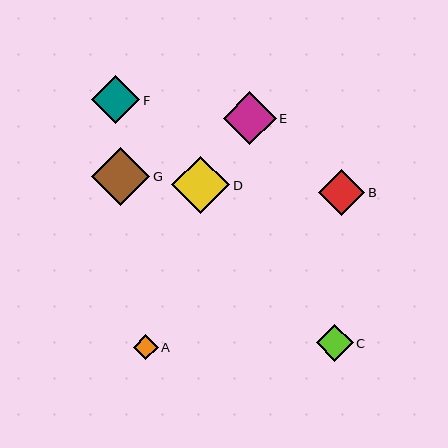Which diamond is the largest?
Diamond G is the largest with a size of approximately 58 pixels.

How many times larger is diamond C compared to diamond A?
Diamond C is approximately 1.5 times the size of diamond A.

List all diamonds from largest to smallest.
From largest to smallest: G, D, E, F, B, C, A.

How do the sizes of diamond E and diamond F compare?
Diamond E and diamond F are approximately the same size.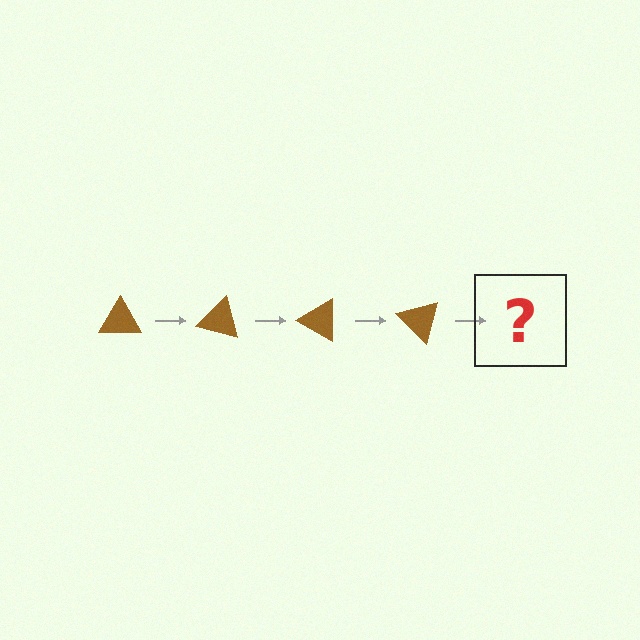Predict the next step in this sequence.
The next step is a brown triangle rotated 60 degrees.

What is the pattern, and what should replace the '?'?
The pattern is that the triangle rotates 15 degrees each step. The '?' should be a brown triangle rotated 60 degrees.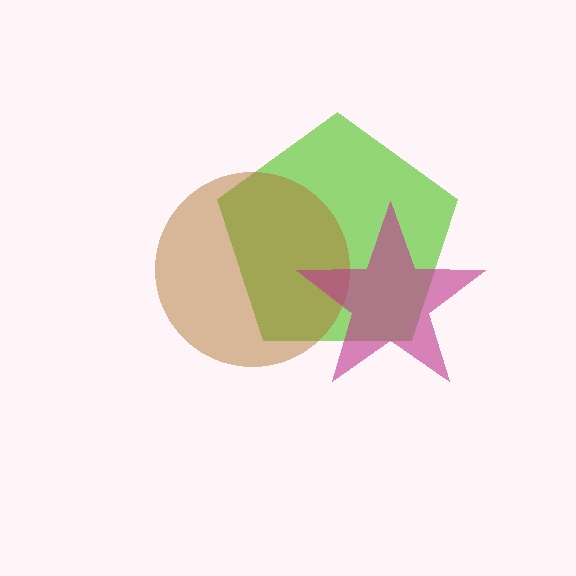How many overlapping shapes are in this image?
There are 3 overlapping shapes in the image.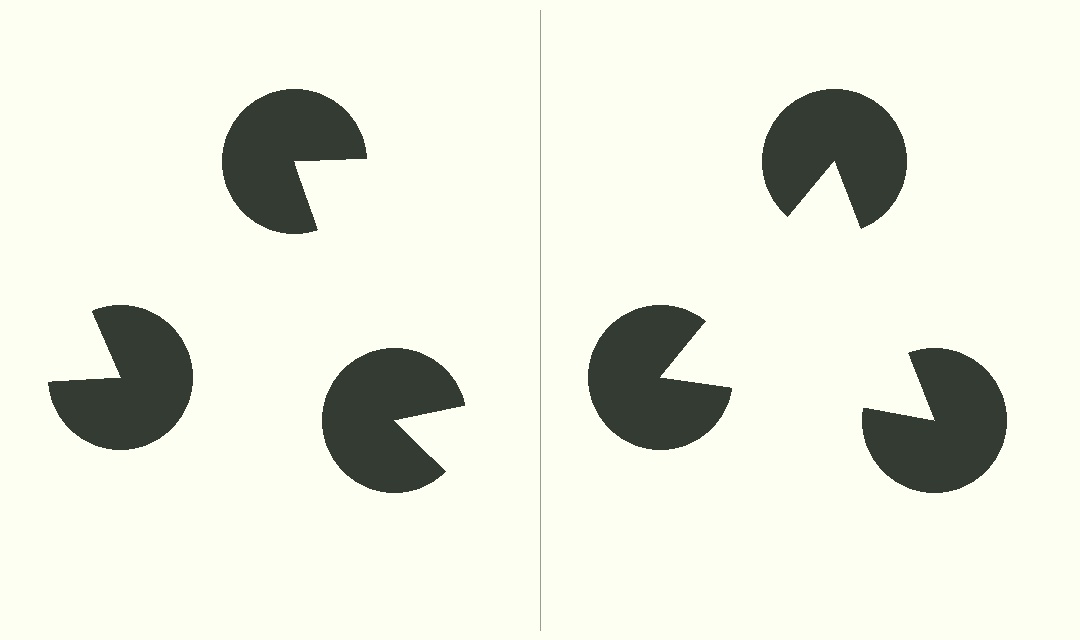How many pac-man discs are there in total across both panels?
6 — 3 on each side.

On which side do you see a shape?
An illusory triangle appears on the right side. On the left side the wedge cuts are rotated, so no coherent shape forms.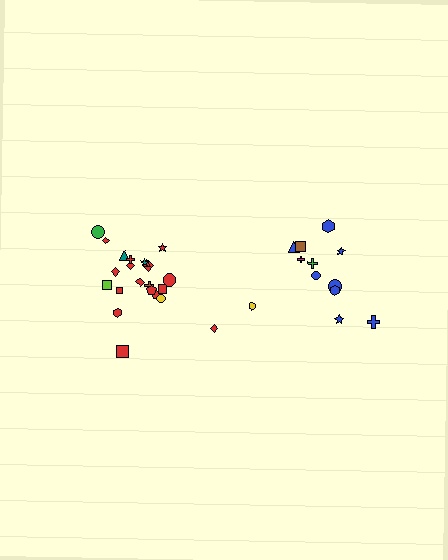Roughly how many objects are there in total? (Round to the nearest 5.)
Roughly 35 objects in total.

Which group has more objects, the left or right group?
The left group.